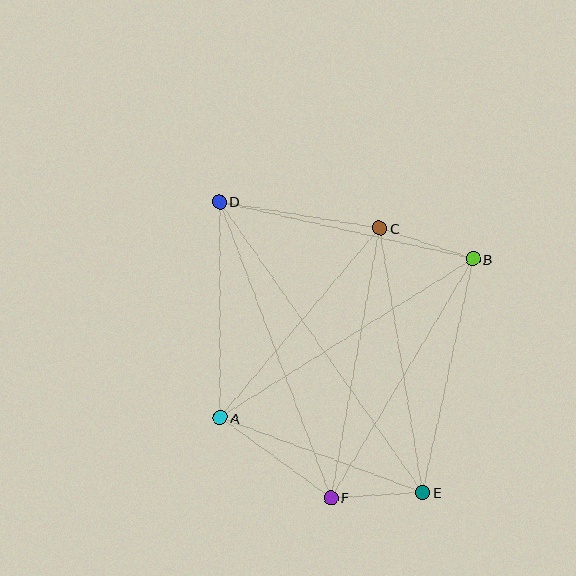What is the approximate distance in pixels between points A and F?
The distance between A and F is approximately 137 pixels.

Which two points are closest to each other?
Points E and F are closest to each other.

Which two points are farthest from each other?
Points D and E are farthest from each other.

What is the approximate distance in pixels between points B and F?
The distance between B and F is approximately 278 pixels.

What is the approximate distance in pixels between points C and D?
The distance between C and D is approximately 162 pixels.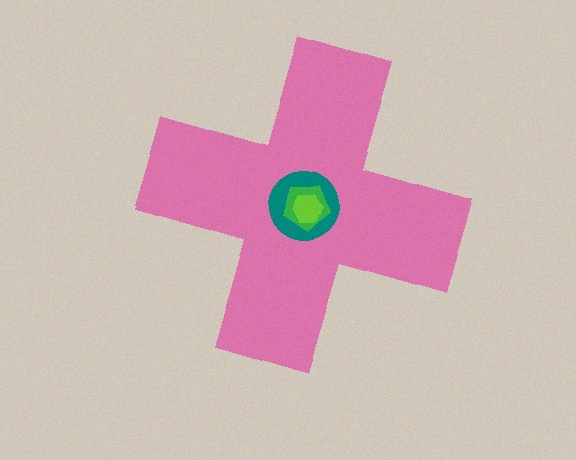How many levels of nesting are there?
4.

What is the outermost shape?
The pink cross.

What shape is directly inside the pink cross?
The teal circle.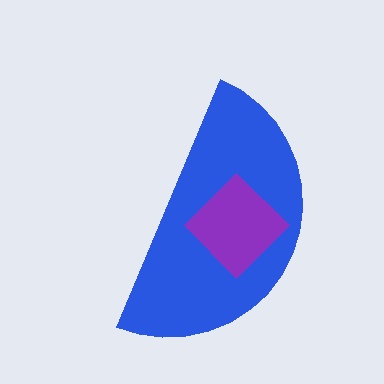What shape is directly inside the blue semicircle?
The purple diamond.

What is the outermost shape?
The blue semicircle.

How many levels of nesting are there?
2.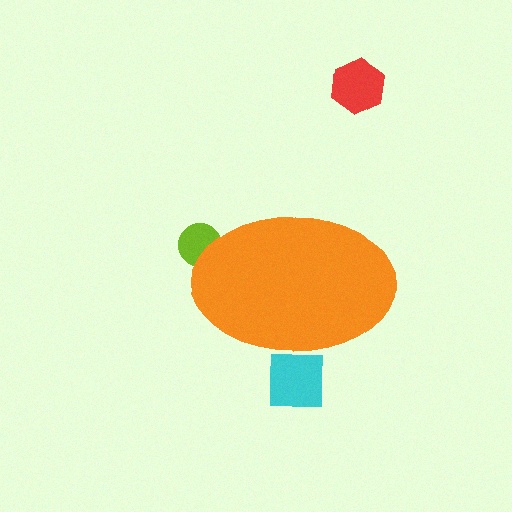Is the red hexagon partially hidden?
No, the red hexagon is fully visible.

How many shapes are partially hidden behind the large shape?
2 shapes are partially hidden.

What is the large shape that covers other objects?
An orange ellipse.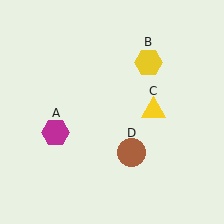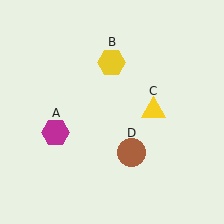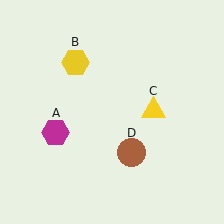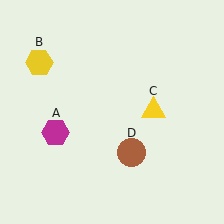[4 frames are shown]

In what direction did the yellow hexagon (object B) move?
The yellow hexagon (object B) moved left.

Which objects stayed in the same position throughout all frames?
Magenta hexagon (object A) and yellow triangle (object C) and brown circle (object D) remained stationary.